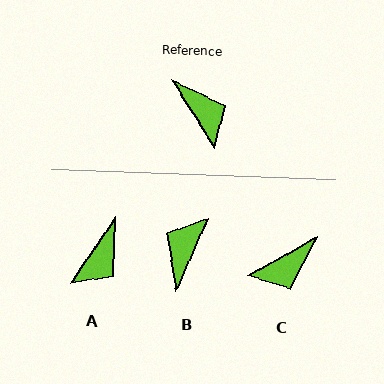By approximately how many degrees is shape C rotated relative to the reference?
Approximately 92 degrees clockwise.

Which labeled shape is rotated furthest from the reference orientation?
B, about 124 degrees away.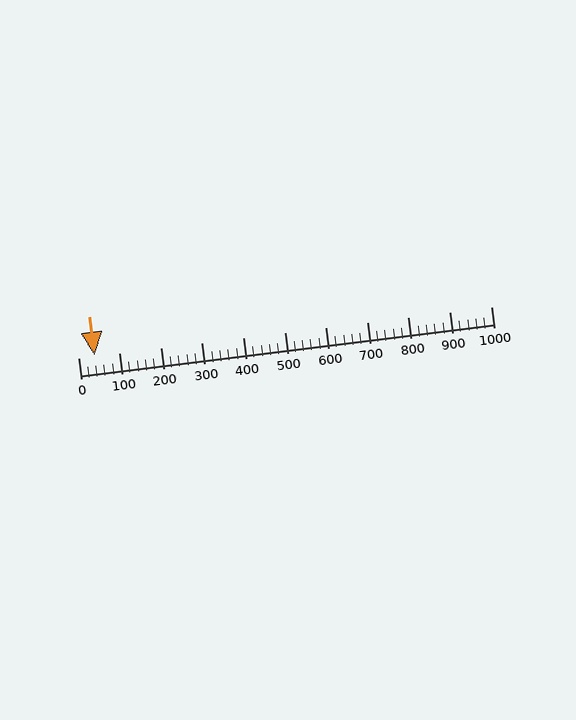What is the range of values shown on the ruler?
The ruler shows values from 0 to 1000.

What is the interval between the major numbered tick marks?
The major tick marks are spaced 100 units apart.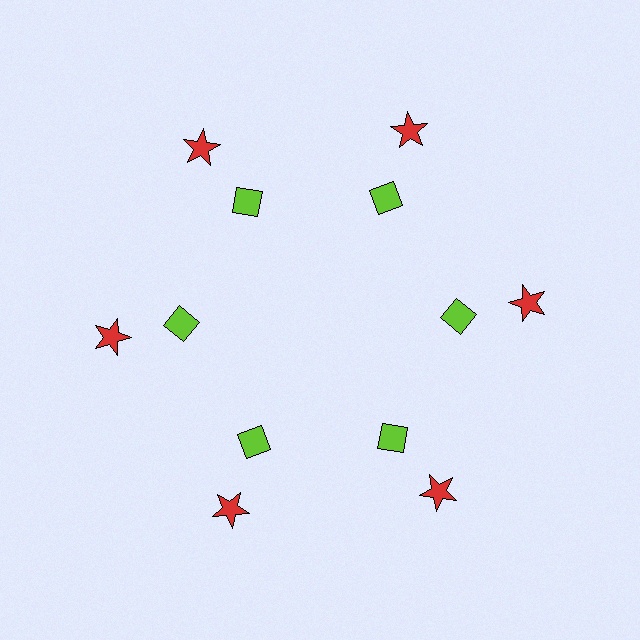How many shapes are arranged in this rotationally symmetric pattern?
There are 12 shapes, arranged in 6 groups of 2.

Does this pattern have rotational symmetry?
Yes, this pattern has 6-fold rotational symmetry. It looks the same after rotating 60 degrees around the center.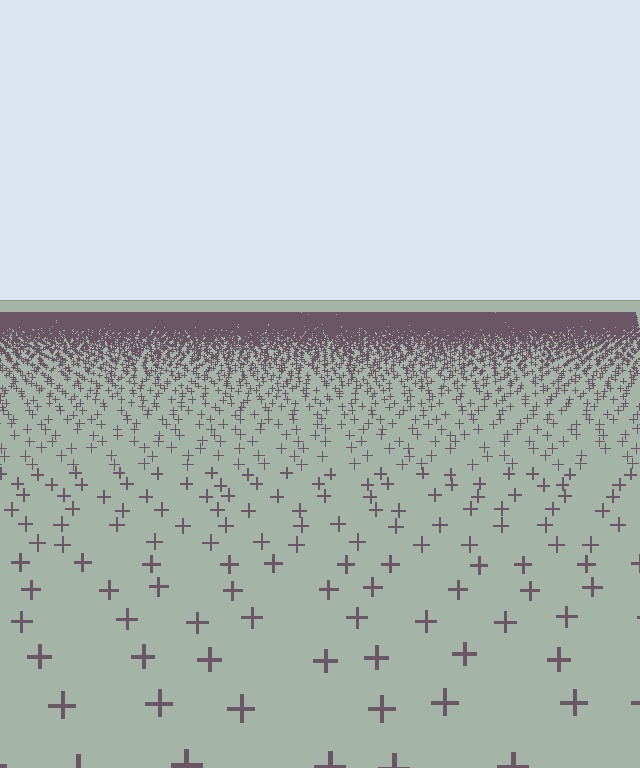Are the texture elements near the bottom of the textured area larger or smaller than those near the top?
Larger. Near the bottom, elements are closer to the viewer and appear at a bigger on-screen size.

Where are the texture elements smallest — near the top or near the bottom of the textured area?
Near the top.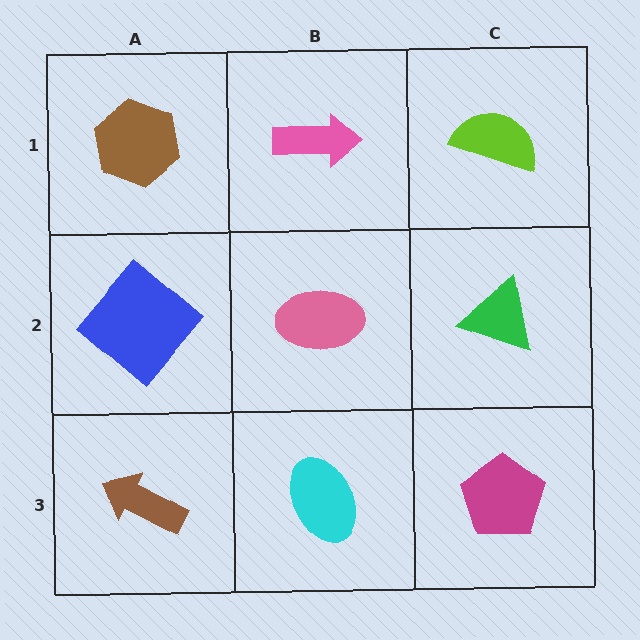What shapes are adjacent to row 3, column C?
A green triangle (row 2, column C), a cyan ellipse (row 3, column B).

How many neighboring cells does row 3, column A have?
2.